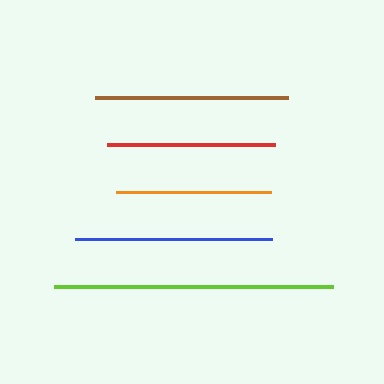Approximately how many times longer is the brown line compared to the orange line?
The brown line is approximately 1.3 times the length of the orange line.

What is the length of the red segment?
The red segment is approximately 168 pixels long.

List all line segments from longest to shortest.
From longest to shortest: lime, blue, brown, red, orange.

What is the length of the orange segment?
The orange segment is approximately 155 pixels long.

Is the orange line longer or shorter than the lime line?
The lime line is longer than the orange line.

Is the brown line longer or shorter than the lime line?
The lime line is longer than the brown line.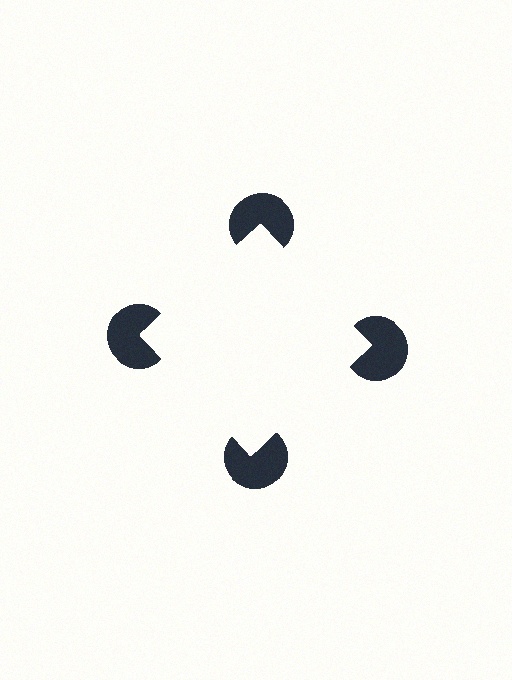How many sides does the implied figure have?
4 sides.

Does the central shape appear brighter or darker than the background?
It typically appears slightly brighter than the background, even though no actual brightness change is drawn.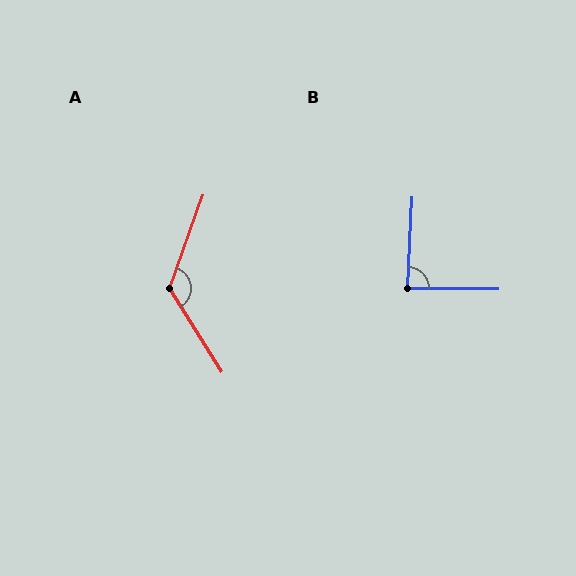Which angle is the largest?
A, at approximately 129 degrees.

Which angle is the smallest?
B, at approximately 87 degrees.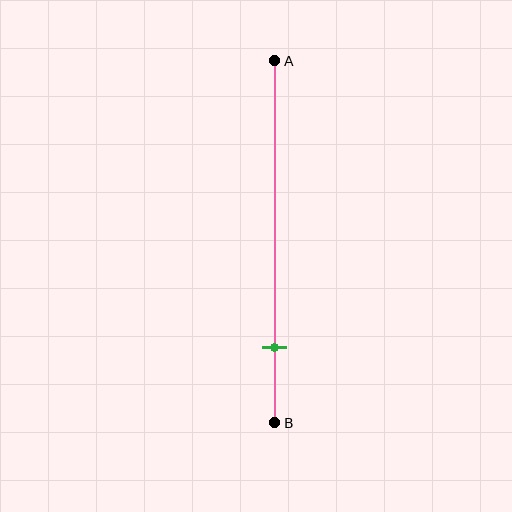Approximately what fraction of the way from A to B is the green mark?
The green mark is approximately 80% of the way from A to B.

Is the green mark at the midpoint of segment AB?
No, the mark is at about 80% from A, not at the 50% midpoint.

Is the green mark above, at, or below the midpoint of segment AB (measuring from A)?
The green mark is below the midpoint of segment AB.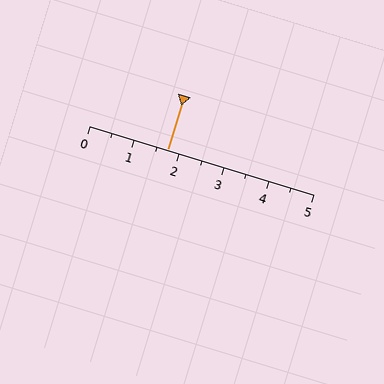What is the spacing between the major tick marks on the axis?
The major ticks are spaced 1 apart.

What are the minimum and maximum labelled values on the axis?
The axis runs from 0 to 5.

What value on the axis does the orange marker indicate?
The marker indicates approximately 1.8.